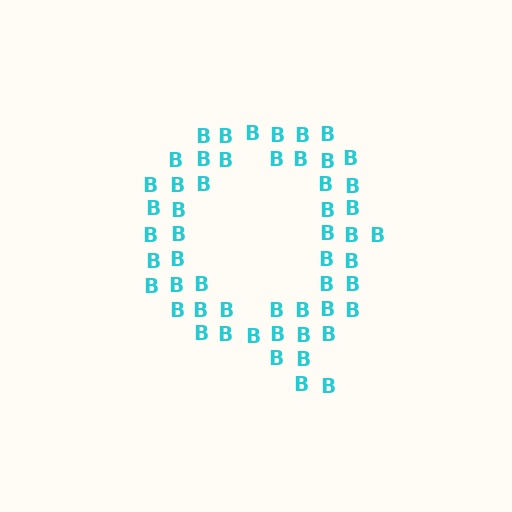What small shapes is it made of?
It is made of small letter B's.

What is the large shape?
The large shape is the letter Q.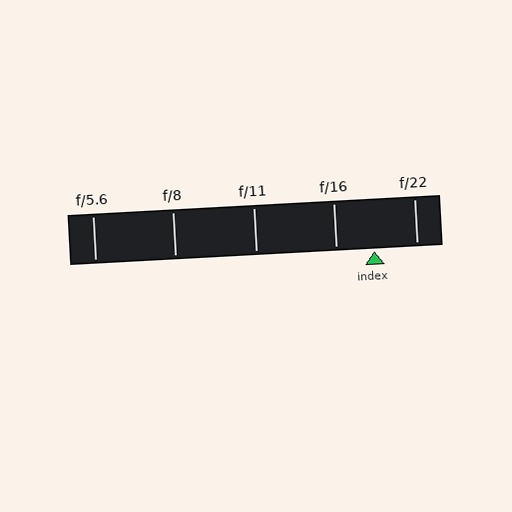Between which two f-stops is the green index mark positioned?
The index mark is between f/16 and f/22.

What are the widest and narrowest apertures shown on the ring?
The widest aperture shown is f/5.6 and the narrowest is f/22.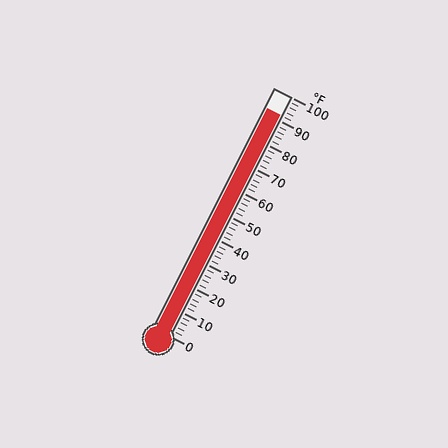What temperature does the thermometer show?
The thermometer shows approximately 92°F.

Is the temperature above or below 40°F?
The temperature is above 40°F.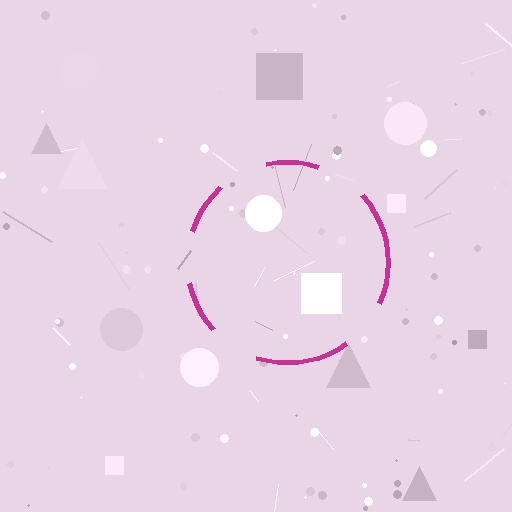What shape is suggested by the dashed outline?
The dashed outline suggests a circle.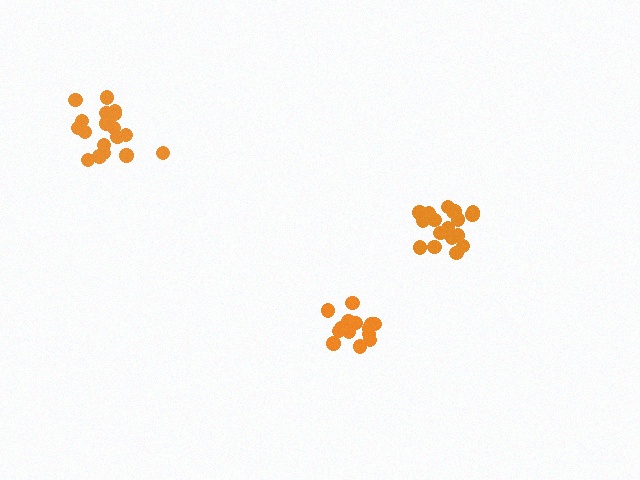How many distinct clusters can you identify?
There are 3 distinct clusters.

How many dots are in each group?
Group 1: 19 dots, Group 2: 18 dots, Group 3: 14 dots (51 total).